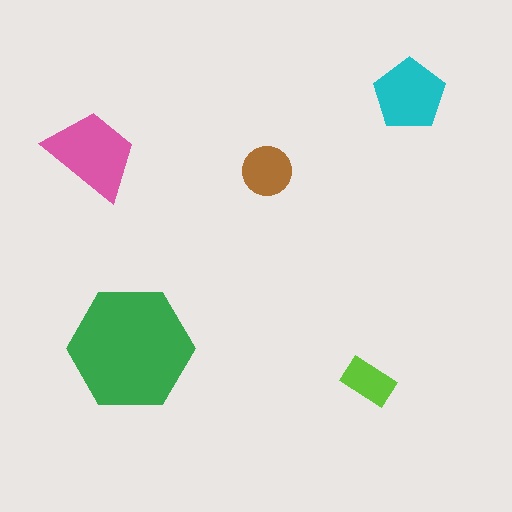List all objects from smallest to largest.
The lime rectangle, the brown circle, the cyan pentagon, the pink trapezoid, the green hexagon.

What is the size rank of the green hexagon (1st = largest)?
1st.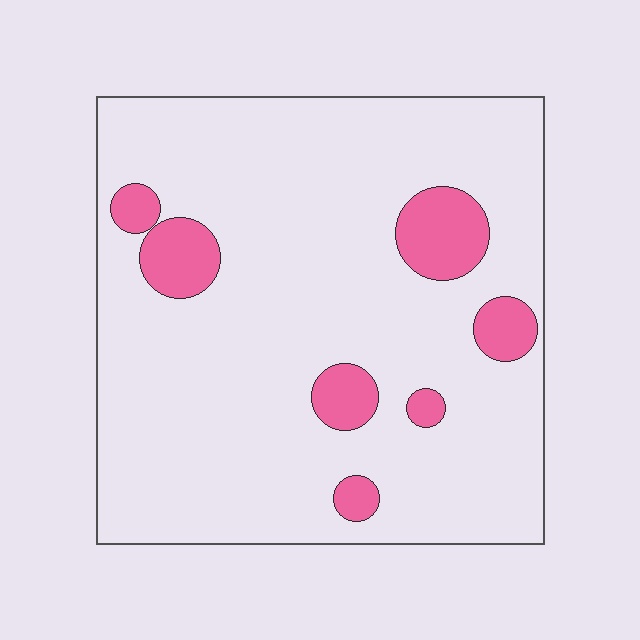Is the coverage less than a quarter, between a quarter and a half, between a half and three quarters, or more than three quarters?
Less than a quarter.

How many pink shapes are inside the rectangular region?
7.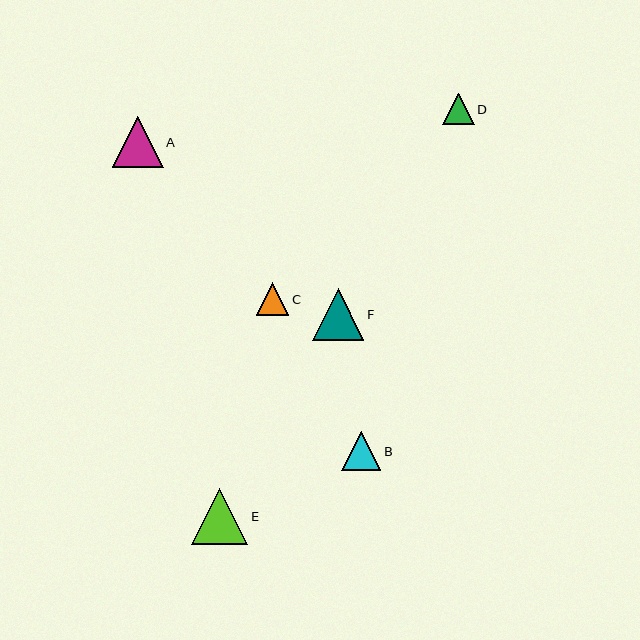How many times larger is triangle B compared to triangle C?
Triangle B is approximately 1.2 times the size of triangle C.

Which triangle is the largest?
Triangle E is the largest with a size of approximately 56 pixels.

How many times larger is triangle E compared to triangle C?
Triangle E is approximately 1.7 times the size of triangle C.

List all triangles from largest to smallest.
From largest to smallest: E, F, A, B, C, D.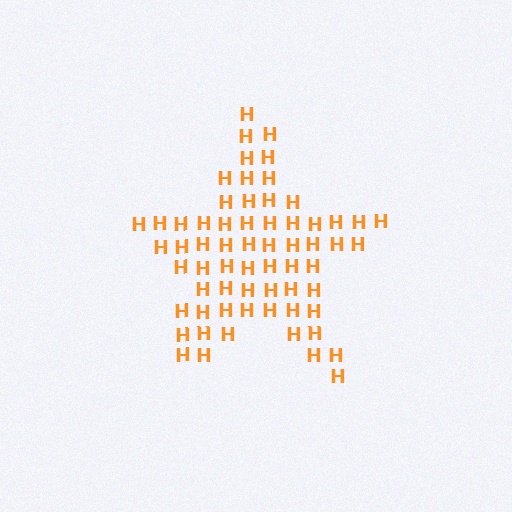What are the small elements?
The small elements are letter H's.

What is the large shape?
The large shape is a star.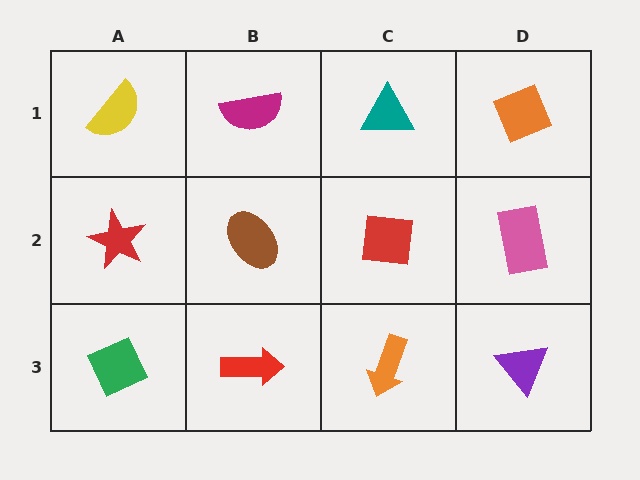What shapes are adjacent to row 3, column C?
A red square (row 2, column C), a red arrow (row 3, column B), a purple triangle (row 3, column D).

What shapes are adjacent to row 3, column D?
A pink rectangle (row 2, column D), an orange arrow (row 3, column C).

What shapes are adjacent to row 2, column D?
An orange diamond (row 1, column D), a purple triangle (row 3, column D), a red square (row 2, column C).